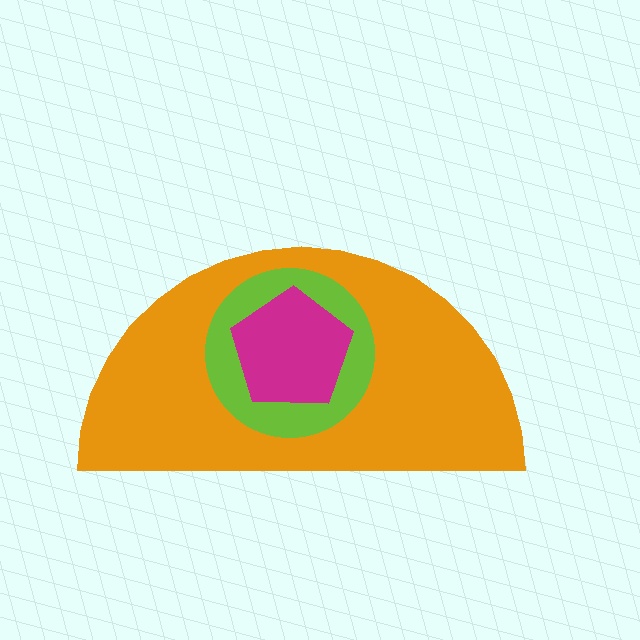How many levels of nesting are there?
3.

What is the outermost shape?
The orange semicircle.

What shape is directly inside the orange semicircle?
The lime circle.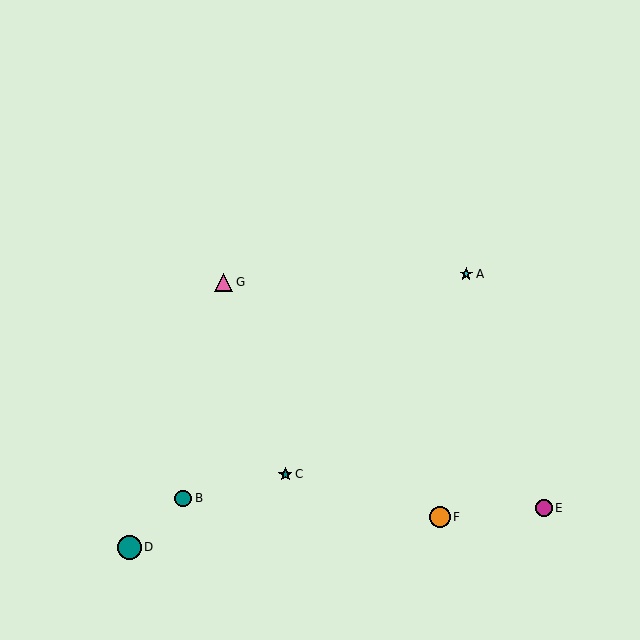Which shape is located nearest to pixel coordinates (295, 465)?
The teal star (labeled C) at (285, 474) is nearest to that location.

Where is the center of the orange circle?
The center of the orange circle is at (440, 517).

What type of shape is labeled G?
Shape G is a pink triangle.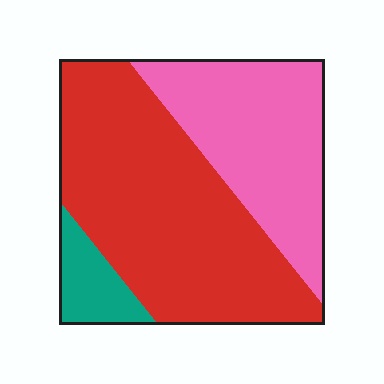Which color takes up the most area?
Red, at roughly 55%.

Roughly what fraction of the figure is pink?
Pink takes up about one third (1/3) of the figure.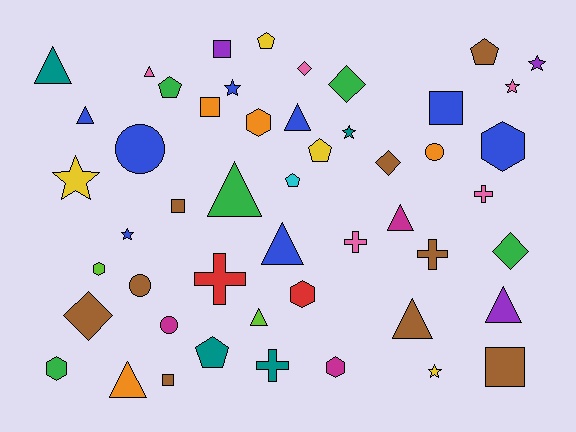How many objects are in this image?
There are 50 objects.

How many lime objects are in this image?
There are 2 lime objects.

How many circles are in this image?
There are 4 circles.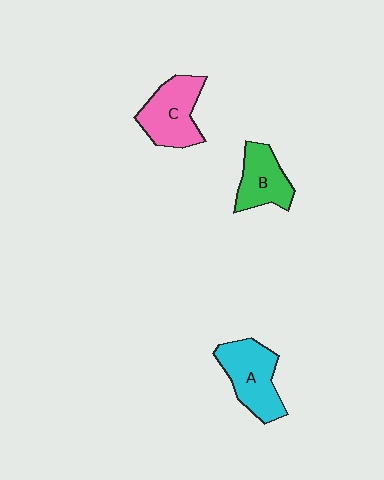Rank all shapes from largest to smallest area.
From largest to smallest: A (cyan), C (pink), B (green).